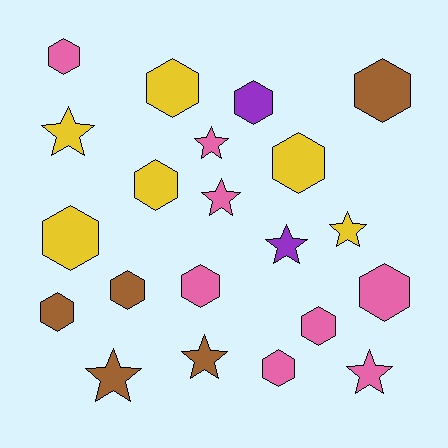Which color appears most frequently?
Pink, with 8 objects.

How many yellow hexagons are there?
There are 4 yellow hexagons.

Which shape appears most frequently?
Hexagon, with 13 objects.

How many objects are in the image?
There are 21 objects.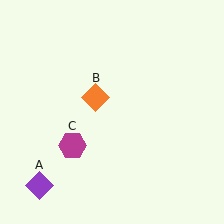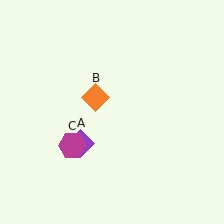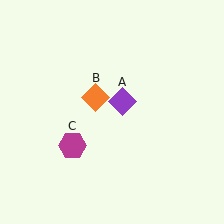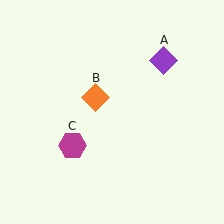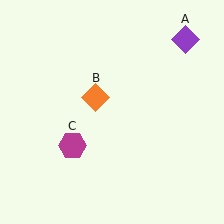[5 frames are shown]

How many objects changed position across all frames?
1 object changed position: purple diamond (object A).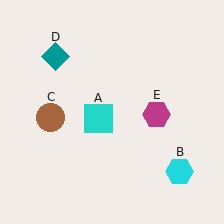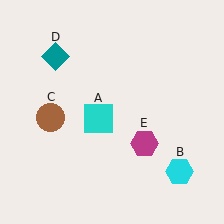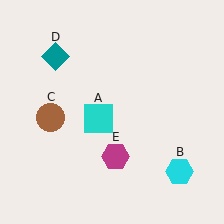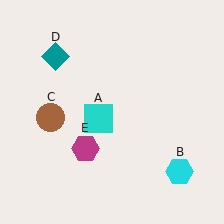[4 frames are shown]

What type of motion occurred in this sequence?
The magenta hexagon (object E) rotated clockwise around the center of the scene.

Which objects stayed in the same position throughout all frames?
Cyan square (object A) and cyan hexagon (object B) and brown circle (object C) and teal diamond (object D) remained stationary.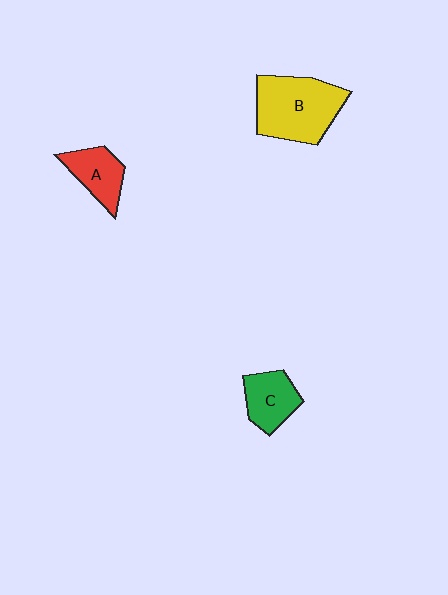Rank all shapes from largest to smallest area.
From largest to smallest: B (yellow), C (green), A (red).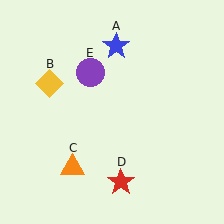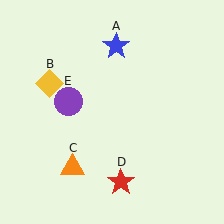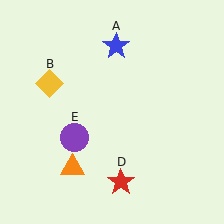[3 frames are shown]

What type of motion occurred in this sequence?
The purple circle (object E) rotated counterclockwise around the center of the scene.